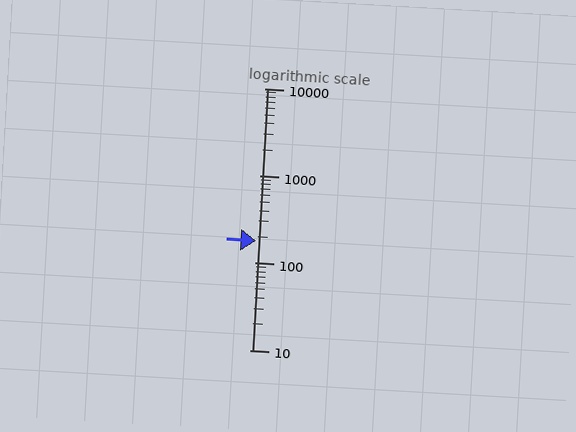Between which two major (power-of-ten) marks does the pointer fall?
The pointer is between 100 and 1000.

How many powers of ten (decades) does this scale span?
The scale spans 3 decades, from 10 to 10000.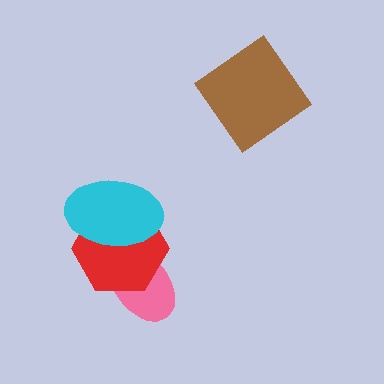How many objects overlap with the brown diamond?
0 objects overlap with the brown diamond.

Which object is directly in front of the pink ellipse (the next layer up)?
The red hexagon is directly in front of the pink ellipse.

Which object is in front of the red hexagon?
The cyan ellipse is in front of the red hexagon.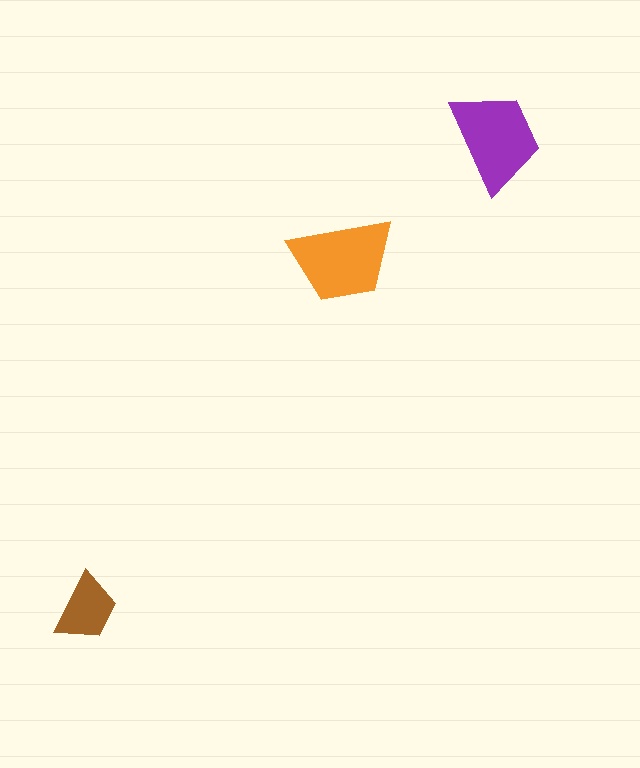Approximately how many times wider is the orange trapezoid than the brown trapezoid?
About 1.5 times wider.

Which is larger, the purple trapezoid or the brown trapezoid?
The purple one.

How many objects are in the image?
There are 3 objects in the image.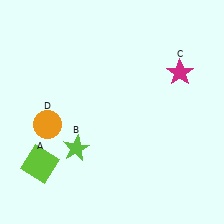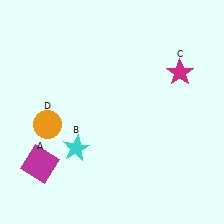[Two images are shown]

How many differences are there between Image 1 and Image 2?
There are 2 differences between the two images.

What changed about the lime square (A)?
In Image 1, A is lime. In Image 2, it changed to magenta.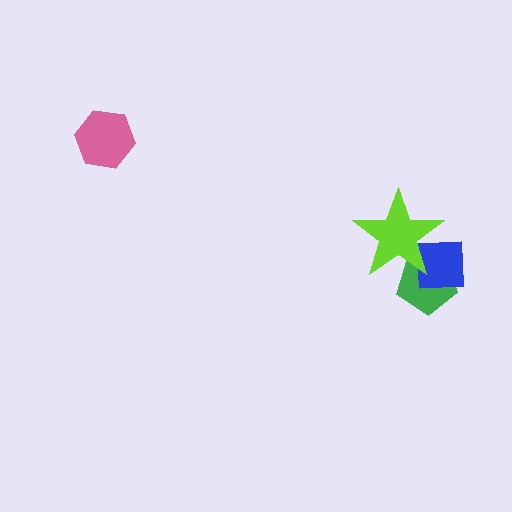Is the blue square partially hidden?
Yes, it is partially covered by another shape.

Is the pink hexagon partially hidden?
No, no other shape covers it.